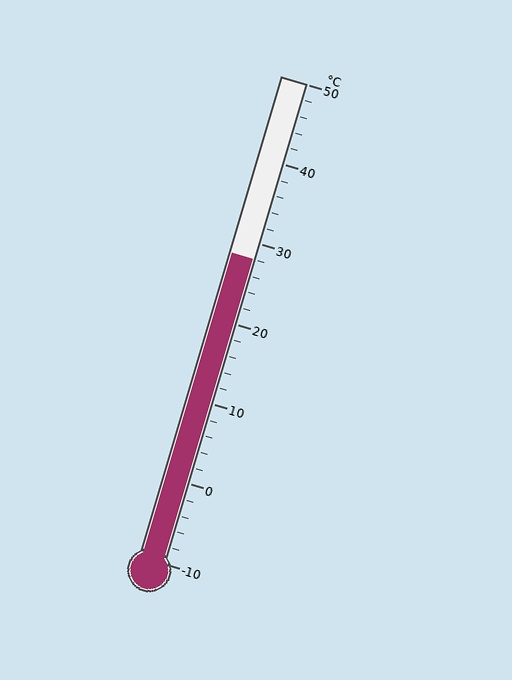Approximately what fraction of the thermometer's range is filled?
The thermometer is filled to approximately 65% of its range.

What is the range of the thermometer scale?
The thermometer scale ranges from -10°C to 50°C.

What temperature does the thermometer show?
The thermometer shows approximately 28°C.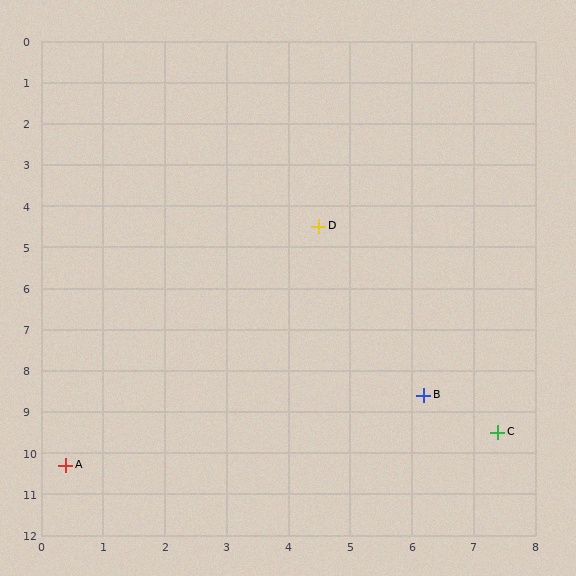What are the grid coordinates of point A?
Point A is at approximately (0.4, 10.3).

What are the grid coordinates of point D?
Point D is at approximately (4.5, 4.5).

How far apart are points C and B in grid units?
Points C and B are about 1.5 grid units apart.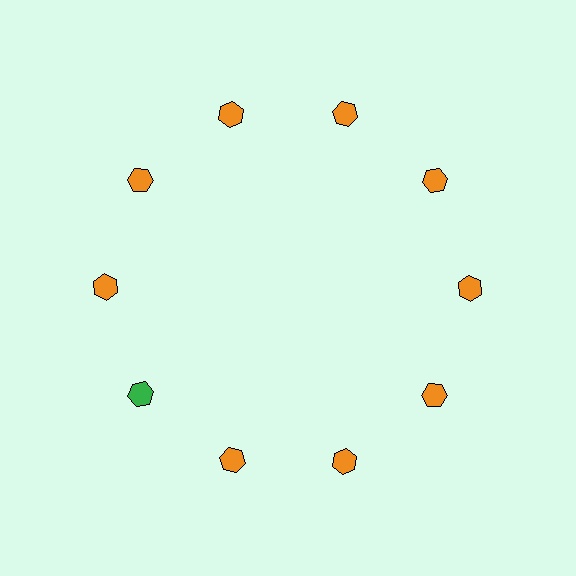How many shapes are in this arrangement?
There are 10 shapes arranged in a ring pattern.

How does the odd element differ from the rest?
It has a different color: green instead of orange.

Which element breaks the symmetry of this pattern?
The green hexagon at roughly the 8 o'clock position breaks the symmetry. All other shapes are orange hexagons.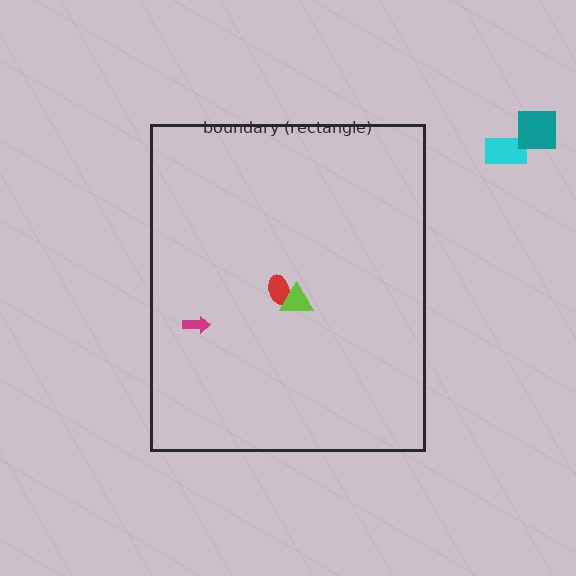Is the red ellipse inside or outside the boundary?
Inside.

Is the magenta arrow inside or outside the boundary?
Inside.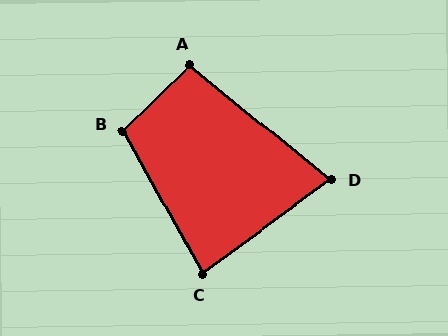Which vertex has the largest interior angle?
B, at approximately 105 degrees.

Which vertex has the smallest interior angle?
D, at approximately 75 degrees.